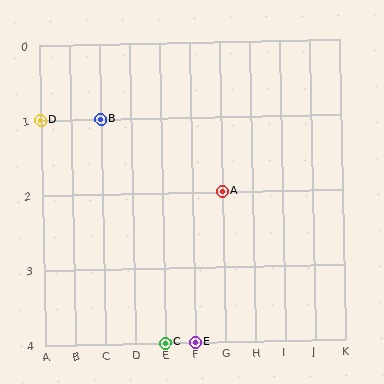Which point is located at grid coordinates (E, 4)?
Point C is at (E, 4).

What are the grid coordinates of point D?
Point D is at grid coordinates (A, 1).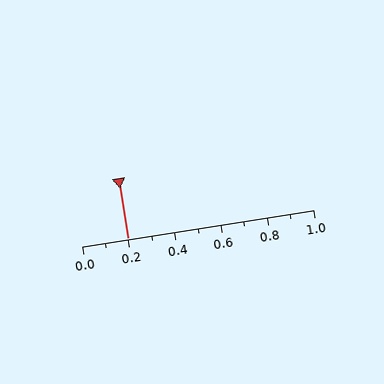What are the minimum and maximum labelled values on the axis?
The axis runs from 0.0 to 1.0.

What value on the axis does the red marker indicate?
The marker indicates approximately 0.2.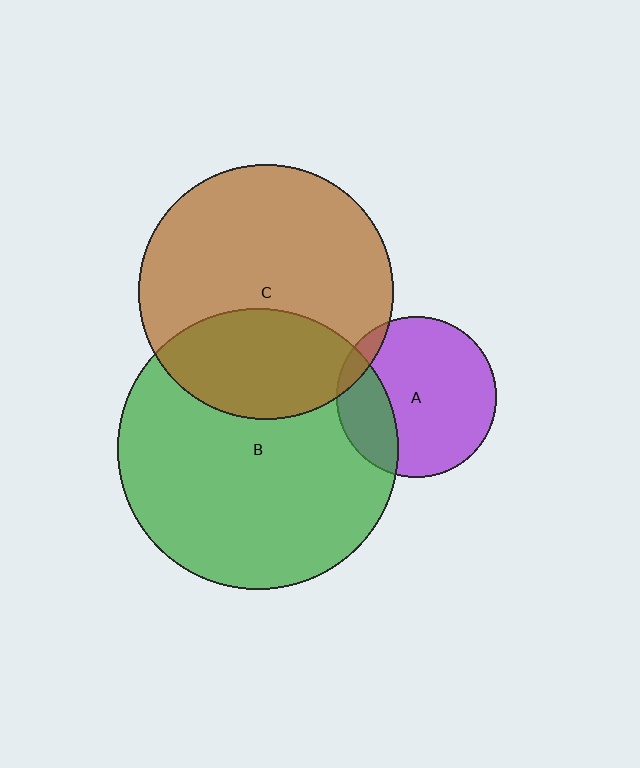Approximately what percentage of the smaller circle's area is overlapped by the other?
Approximately 35%.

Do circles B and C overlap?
Yes.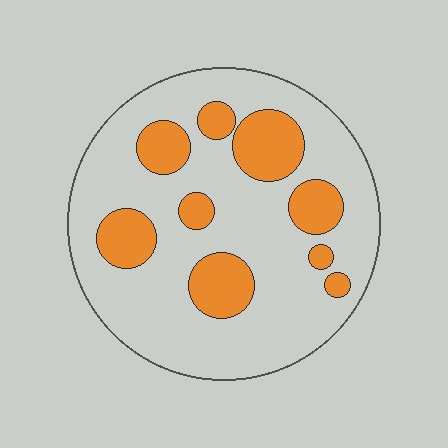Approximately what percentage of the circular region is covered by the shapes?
Approximately 25%.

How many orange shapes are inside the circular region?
9.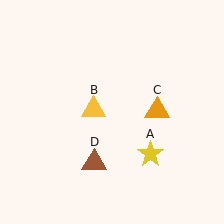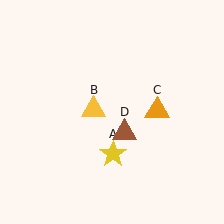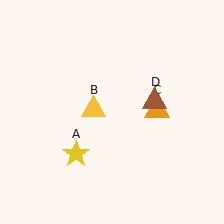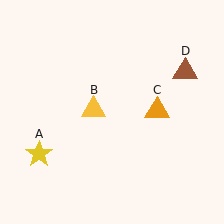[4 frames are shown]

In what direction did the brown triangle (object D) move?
The brown triangle (object D) moved up and to the right.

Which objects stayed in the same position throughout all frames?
Yellow triangle (object B) and orange triangle (object C) remained stationary.